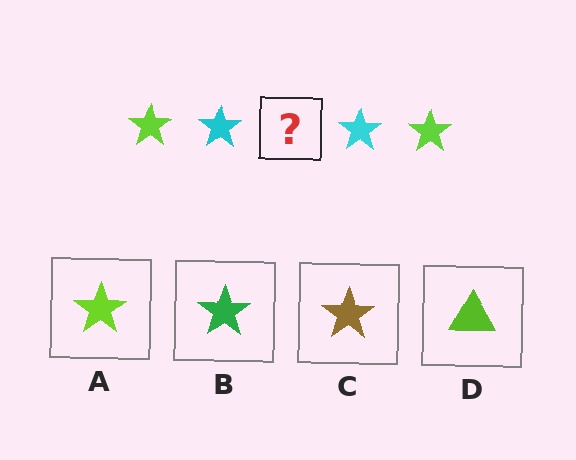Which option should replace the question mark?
Option A.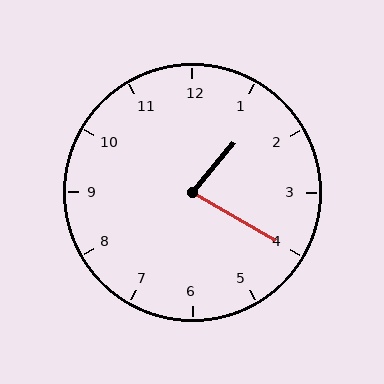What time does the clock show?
1:20.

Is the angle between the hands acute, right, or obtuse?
It is acute.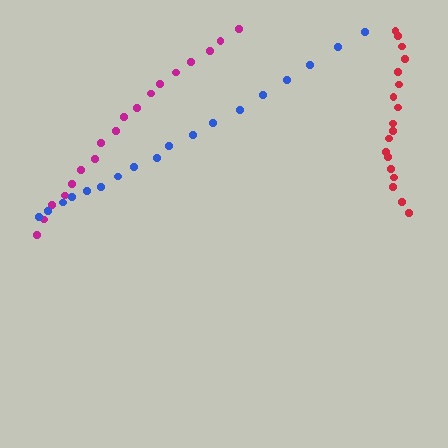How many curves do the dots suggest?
There are 3 distinct paths.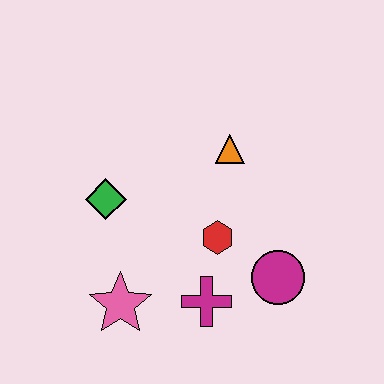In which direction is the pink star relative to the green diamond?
The pink star is below the green diamond.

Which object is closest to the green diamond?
The pink star is closest to the green diamond.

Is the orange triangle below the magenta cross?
No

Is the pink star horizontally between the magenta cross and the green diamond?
Yes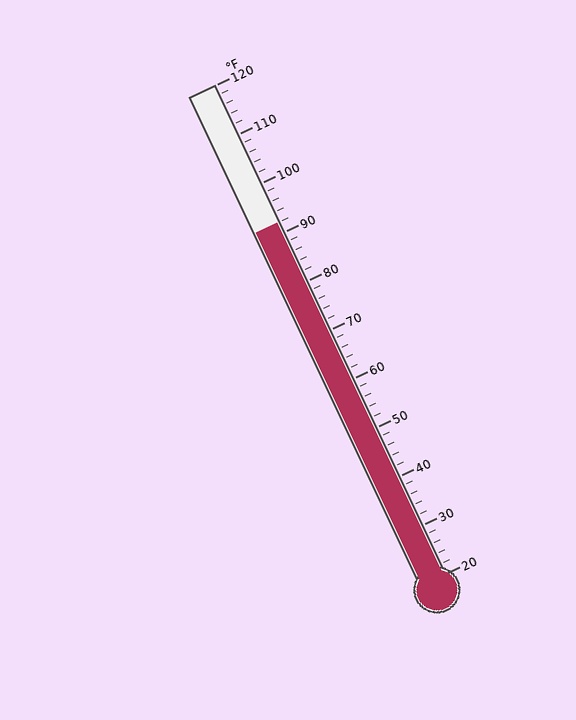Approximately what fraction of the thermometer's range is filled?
The thermometer is filled to approximately 70% of its range.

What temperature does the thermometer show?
The thermometer shows approximately 92°F.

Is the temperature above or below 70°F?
The temperature is above 70°F.